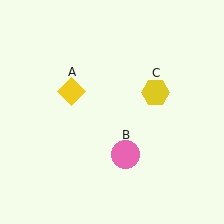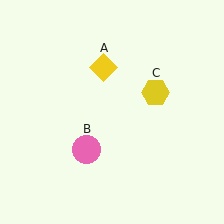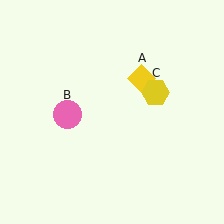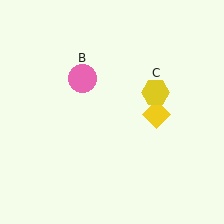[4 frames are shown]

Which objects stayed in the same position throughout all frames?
Yellow hexagon (object C) remained stationary.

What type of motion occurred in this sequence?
The yellow diamond (object A), pink circle (object B) rotated clockwise around the center of the scene.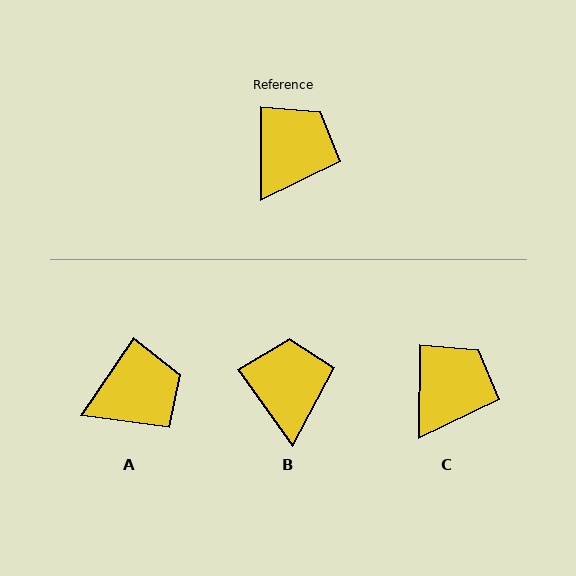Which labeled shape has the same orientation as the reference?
C.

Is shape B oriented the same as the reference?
No, it is off by about 36 degrees.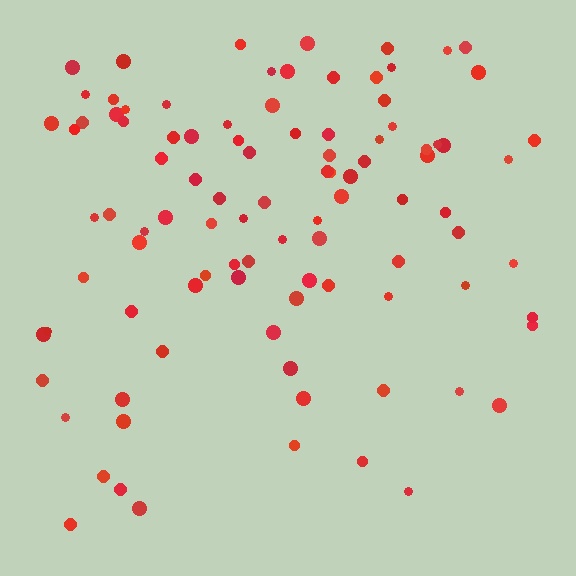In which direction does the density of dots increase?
From bottom to top, with the top side densest.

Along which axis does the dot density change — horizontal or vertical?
Vertical.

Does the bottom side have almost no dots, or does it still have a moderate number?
Still a moderate number, just noticeably fewer than the top.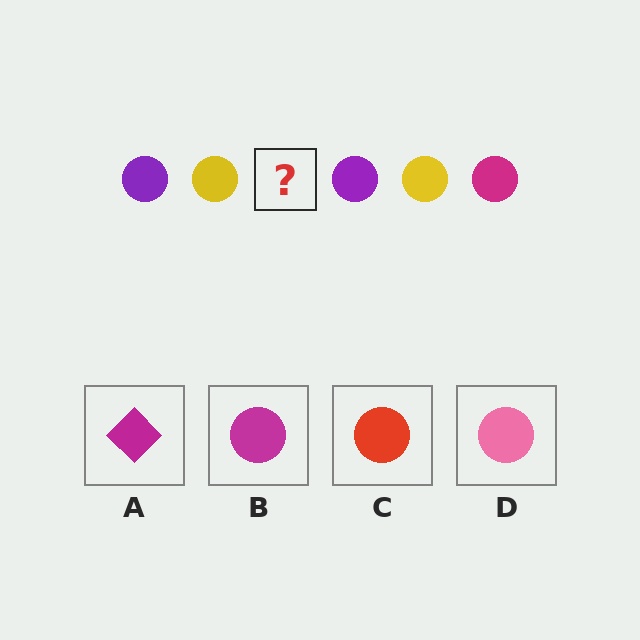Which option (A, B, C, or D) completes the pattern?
B.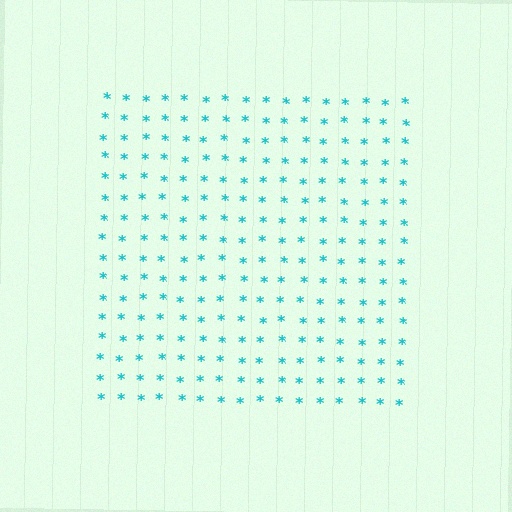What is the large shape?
The large shape is a square.